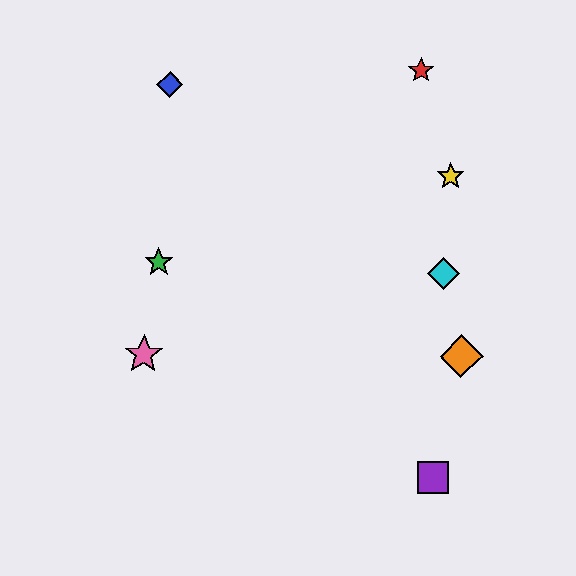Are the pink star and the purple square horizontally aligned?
No, the pink star is at y≈354 and the purple square is at y≈478.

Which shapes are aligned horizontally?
The orange diamond, the pink star are aligned horizontally.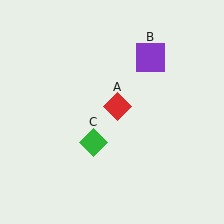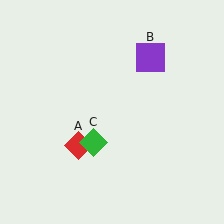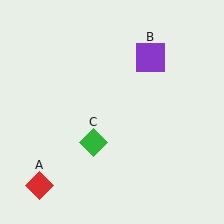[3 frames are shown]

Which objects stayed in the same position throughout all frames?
Purple square (object B) and green diamond (object C) remained stationary.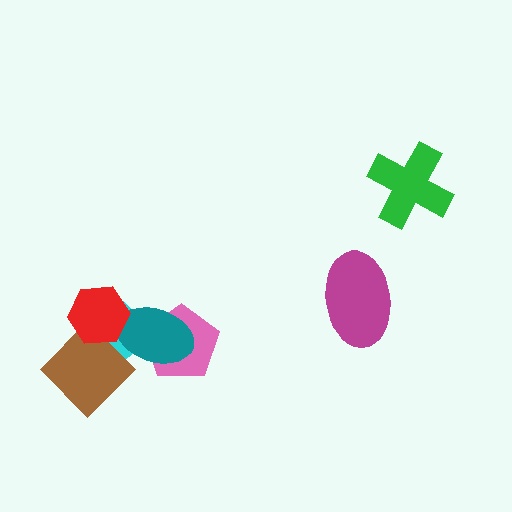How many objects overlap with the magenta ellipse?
0 objects overlap with the magenta ellipse.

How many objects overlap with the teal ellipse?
4 objects overlap with the teal ellipse.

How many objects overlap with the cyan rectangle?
4 objects overlap with the cyan rectangle.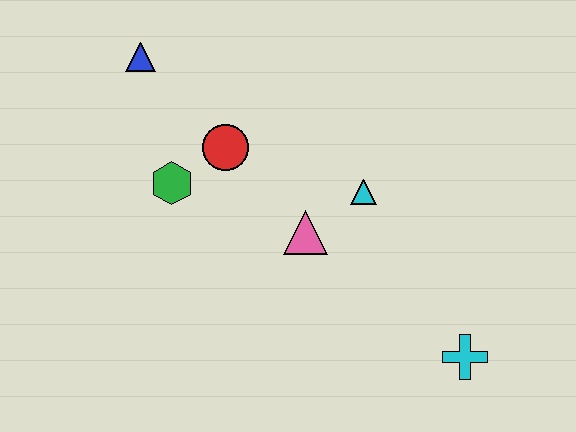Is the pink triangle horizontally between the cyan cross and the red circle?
Yes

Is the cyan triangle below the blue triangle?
Yes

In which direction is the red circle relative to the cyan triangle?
The red circle is to the left of the cyan triangle.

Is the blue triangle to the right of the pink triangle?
No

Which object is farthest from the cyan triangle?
The blue triangle is farthest from the cyan triangle.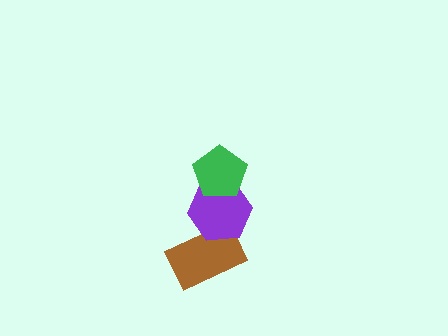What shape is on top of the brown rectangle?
The purple hexagon is on top of the brown rectangle.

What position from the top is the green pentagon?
The green pentagon is 1st from the top.